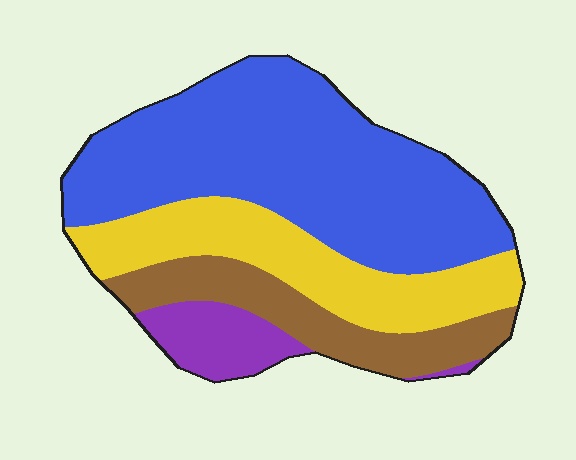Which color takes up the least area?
Purple, at roughly 10%.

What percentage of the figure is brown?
Brown takes up less than a quarter of the figure.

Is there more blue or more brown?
Blue.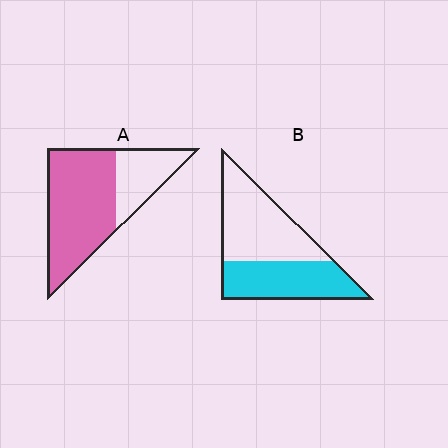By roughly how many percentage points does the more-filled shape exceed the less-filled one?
By roughly 25 percentage points (A over B).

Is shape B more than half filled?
No.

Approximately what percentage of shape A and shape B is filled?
A is approximately 70% and B is approximately 45%.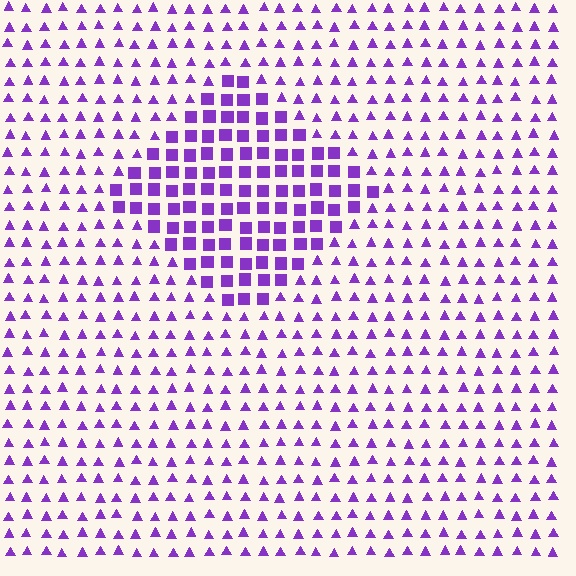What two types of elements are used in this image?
The image uses squares inside the diamond region and triangles outside it.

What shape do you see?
I see a diamond.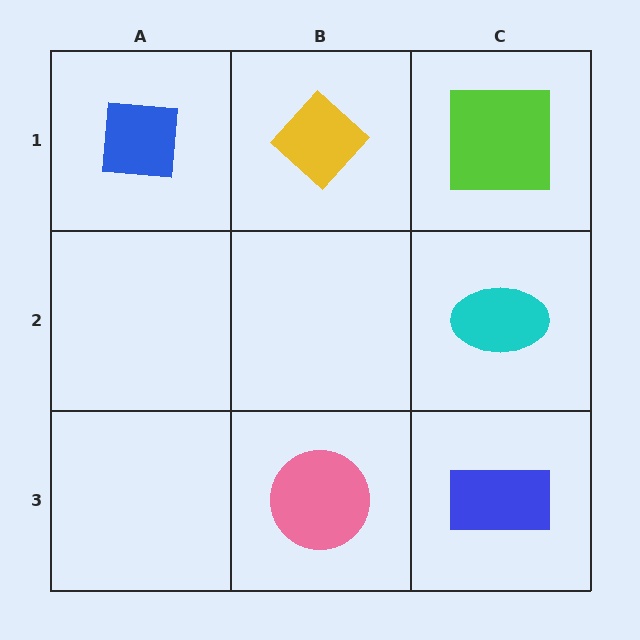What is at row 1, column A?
A blue square.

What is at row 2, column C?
A cyan ellipse.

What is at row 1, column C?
A lime square.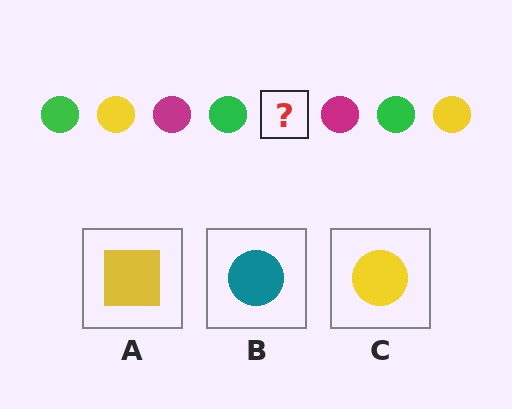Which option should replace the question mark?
Option C.